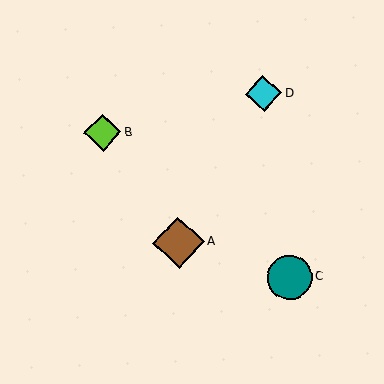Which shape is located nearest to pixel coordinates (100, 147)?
The lime diamond (labeled B) at (103, 132) is nearest to that location.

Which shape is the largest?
The brown diamond (labeled A) is the largest.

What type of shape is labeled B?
Shape B is a lime diamond.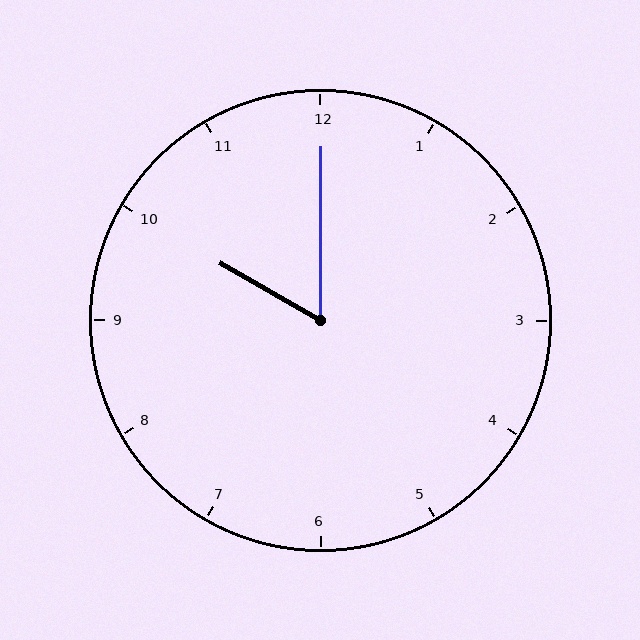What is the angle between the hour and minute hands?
Approximately 60 degrees.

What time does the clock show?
10:00.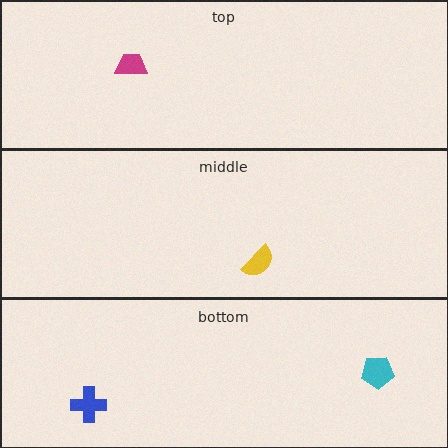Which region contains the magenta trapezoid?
The top region.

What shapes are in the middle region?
The yellow semicircle.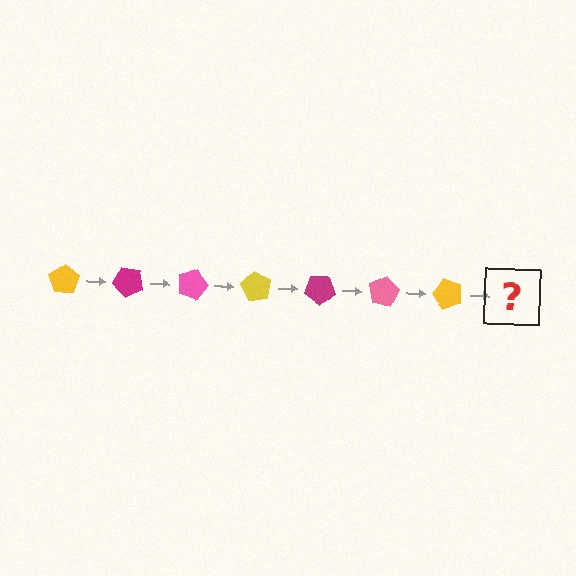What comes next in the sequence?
The next element should be a magenta pentagon, rotated 315 degrees from the start.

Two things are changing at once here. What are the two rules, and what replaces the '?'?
The two rules are that it rotates 45 degrees each step and the color cycles through yellow, magenta, and pink. The '?' should be a magenta pentagon, rotated 315 degrees from the start.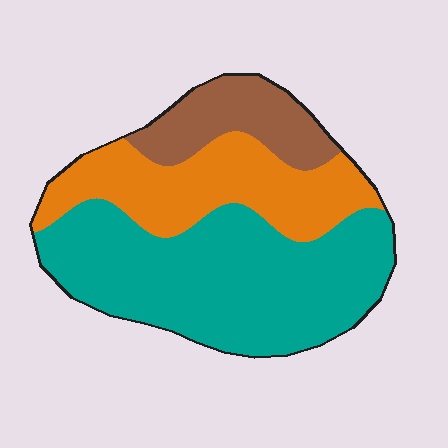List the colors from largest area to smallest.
From largest to smallest: teal, orange, brown.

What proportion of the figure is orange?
Orange covers 30% of the figure.